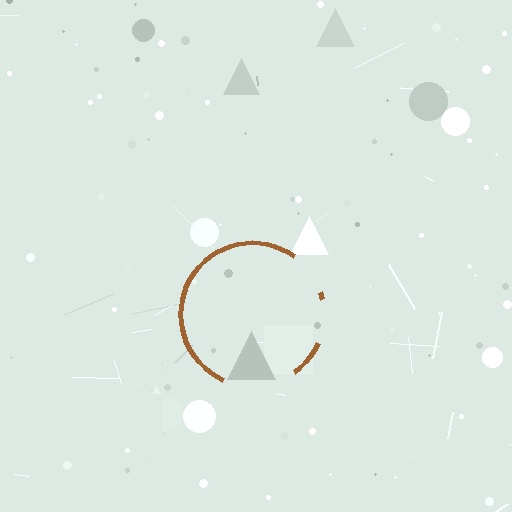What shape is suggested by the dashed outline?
The dashed outline suggests a circle.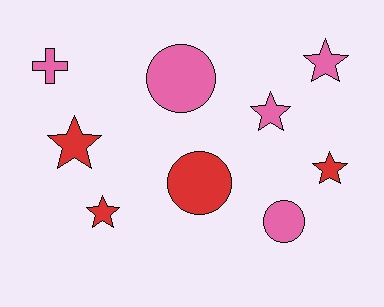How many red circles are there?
There is 1 red circle.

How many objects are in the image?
There are 9 objects.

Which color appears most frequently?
Pink, with 5 objects.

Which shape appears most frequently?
Star, with 5 objects.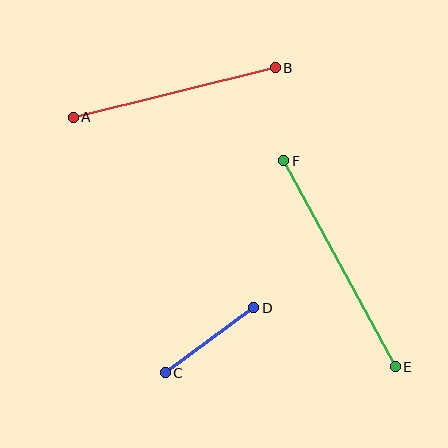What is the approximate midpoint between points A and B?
The midpoint is at approximately (174, 92) pixels.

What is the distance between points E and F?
The distance is approximately 234 pixels.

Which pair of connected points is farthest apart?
Points E and F are farthest apart.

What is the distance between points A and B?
The distance is approximately 208 pixels.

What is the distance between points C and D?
The distance is approximately 110 pixels.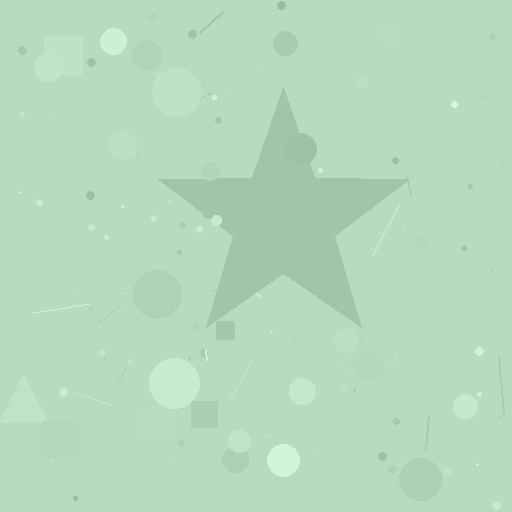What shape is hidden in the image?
A star is hidden in the image.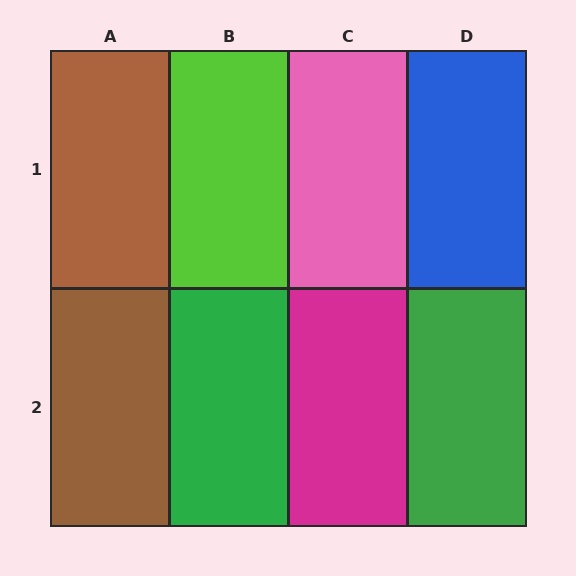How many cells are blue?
1 cell is blue.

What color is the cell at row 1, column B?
Lime.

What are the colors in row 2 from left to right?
Brown, green, magenta, green.